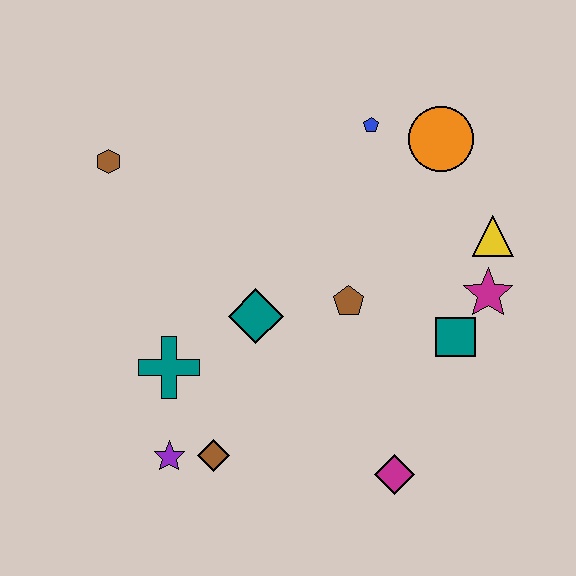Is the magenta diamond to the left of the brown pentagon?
No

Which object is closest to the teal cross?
The purple star is closest to the teal cross.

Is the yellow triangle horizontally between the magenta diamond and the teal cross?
No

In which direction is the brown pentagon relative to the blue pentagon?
The brown pentagon is below the blue pentagon.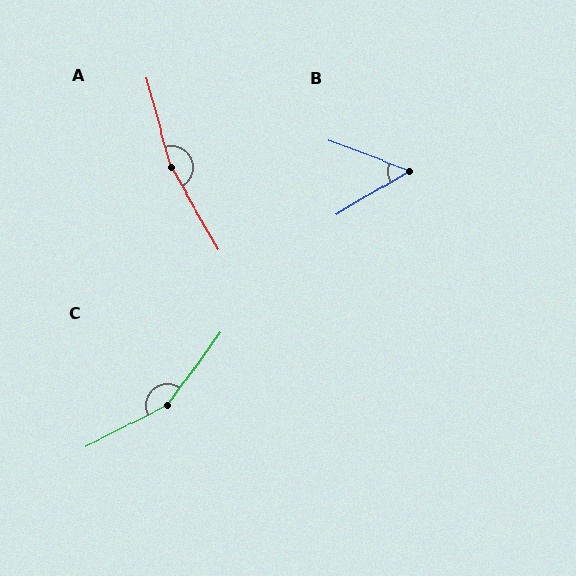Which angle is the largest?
A, at approximately 165 degrees.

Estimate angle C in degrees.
Approximately 153 degrees.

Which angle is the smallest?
B, at approximately 51 degrees.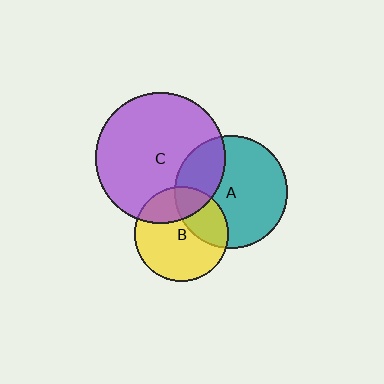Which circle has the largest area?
Circle C (purple).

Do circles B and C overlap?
Yes.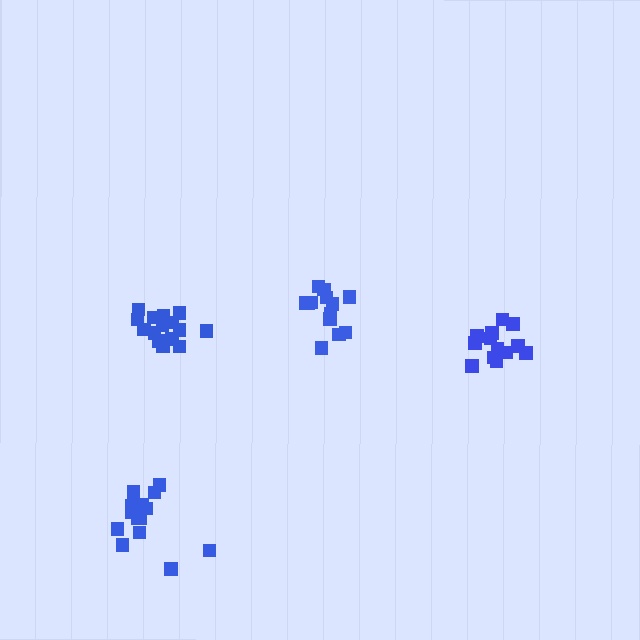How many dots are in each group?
Group 1: 13 dots, Group 2: 15 dots, Group 3: 13 dots, Group 4: 16 dots (57 total).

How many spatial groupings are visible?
There are 4 spatial groupings.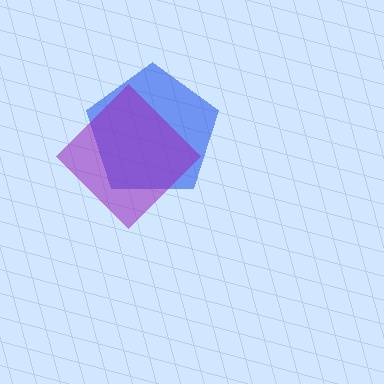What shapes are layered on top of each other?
The layered shapes are: a blue pentagon, a purple diamond.